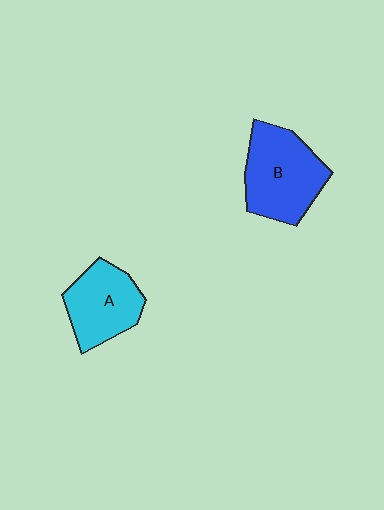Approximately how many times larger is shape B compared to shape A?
Approximately 1.3 times.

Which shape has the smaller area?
Shape A (cyan).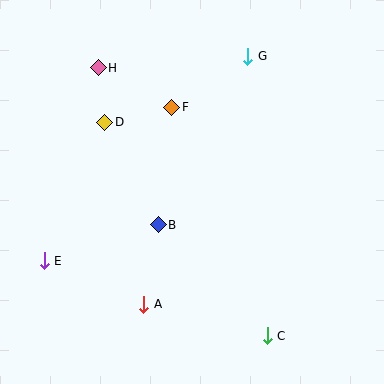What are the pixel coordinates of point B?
Point B is at (158, 225).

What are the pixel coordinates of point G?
Point G is at (248, 56).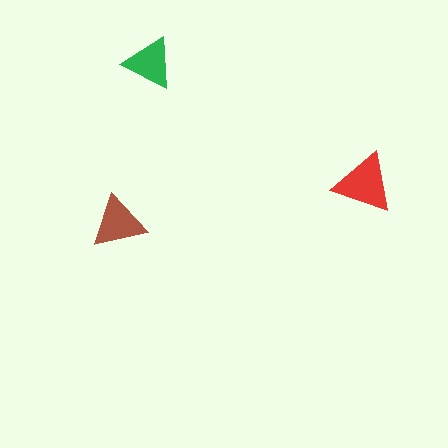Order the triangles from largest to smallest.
the red one, the brown one, the green one.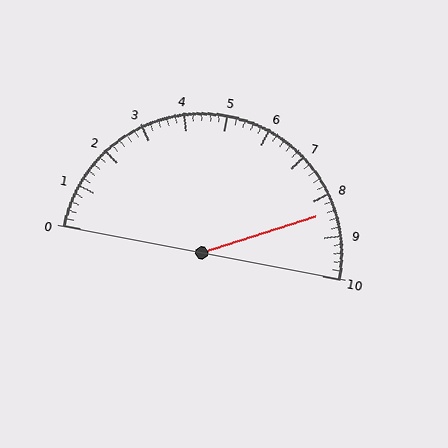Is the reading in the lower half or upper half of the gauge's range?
The reading is in the upper half of the range (0 to 10).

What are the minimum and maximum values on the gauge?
The gauge ranges from 0 to 10.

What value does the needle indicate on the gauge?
The needle indicates approximately 8.4.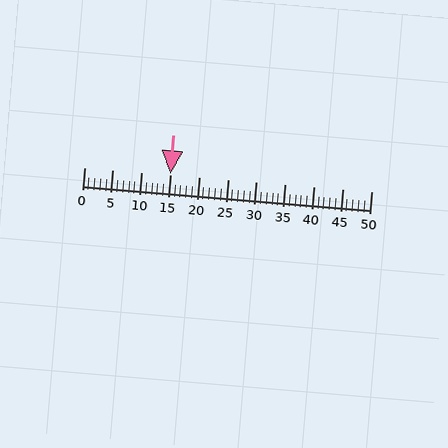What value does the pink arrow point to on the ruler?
The pink arrow points to approximately 15.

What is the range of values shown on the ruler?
The ruler shows values from 0 to 50.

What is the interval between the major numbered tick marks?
The major tick marks are spaced 5 units apart.